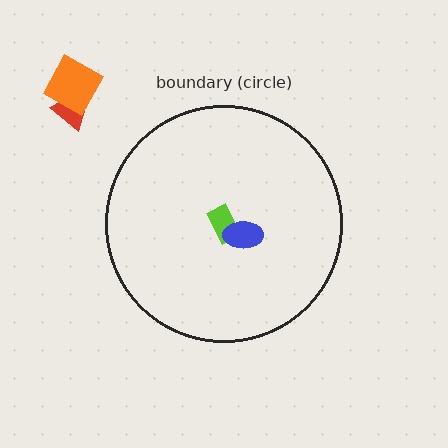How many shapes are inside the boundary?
2 inside, 2 outside.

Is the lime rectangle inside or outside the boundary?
Inside.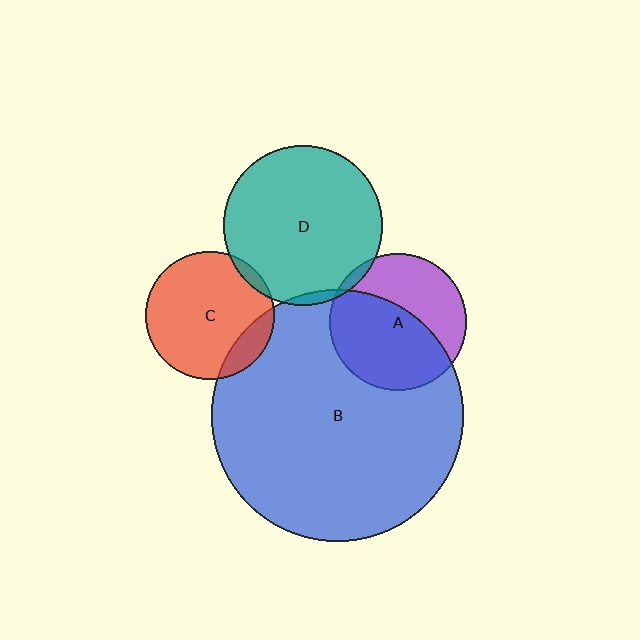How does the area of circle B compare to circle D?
Approximately 2.5 times.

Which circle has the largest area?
Circle B (blue).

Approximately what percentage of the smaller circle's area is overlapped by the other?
Approximately 60%.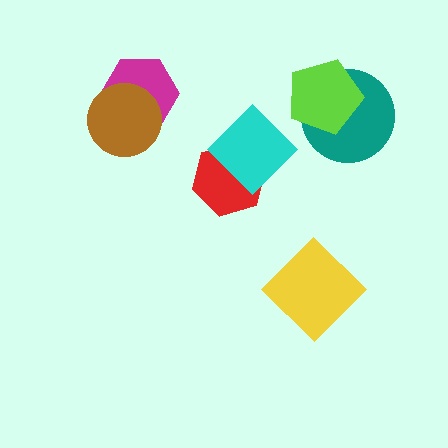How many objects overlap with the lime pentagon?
1 object overlaps with the lime pentagon.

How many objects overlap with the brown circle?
1 object overlaps with the brown circle.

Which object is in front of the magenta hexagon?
The brown circle is in front of the magenta hexagon.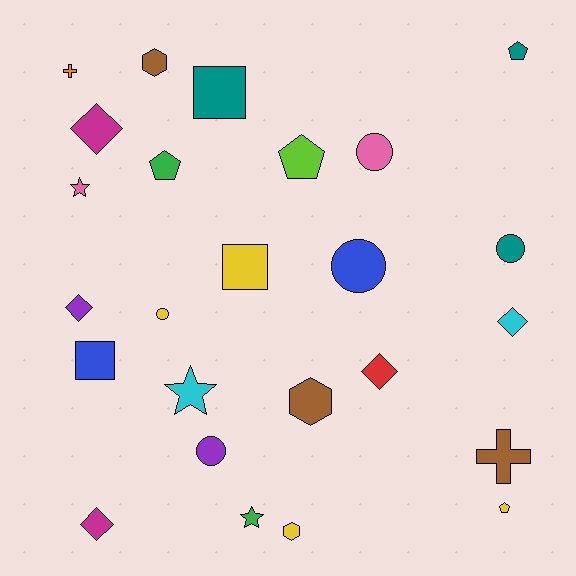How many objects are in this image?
There are 25 objects.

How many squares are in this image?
There are 3 squares.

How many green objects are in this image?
There are 2 green objects.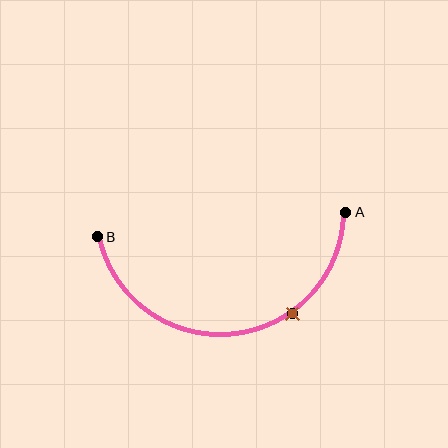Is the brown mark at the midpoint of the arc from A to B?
No. The brown mark lies on the arc but is closer to endpoint A. The arc midpoint would be at the point on the curve equidistant along the arc from both A and B.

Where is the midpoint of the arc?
The arc midpoint is the point on the curve farthest from the straight line joining A and B. It sits below that line.